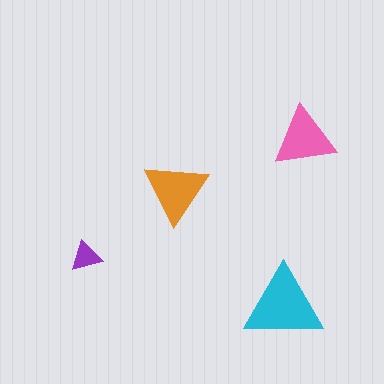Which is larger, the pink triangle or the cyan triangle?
The cyan one.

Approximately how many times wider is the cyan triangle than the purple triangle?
About 2.5 times wider.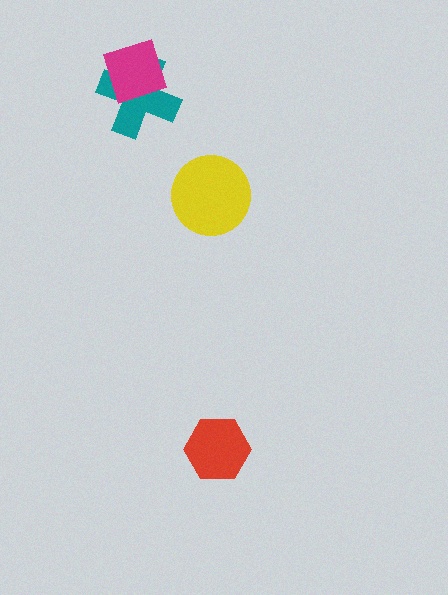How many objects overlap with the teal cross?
1 object overlaps with the teal cross.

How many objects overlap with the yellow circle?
0 objects overlap with the yellow circle.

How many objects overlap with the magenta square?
1 object overlaps with the magenta square.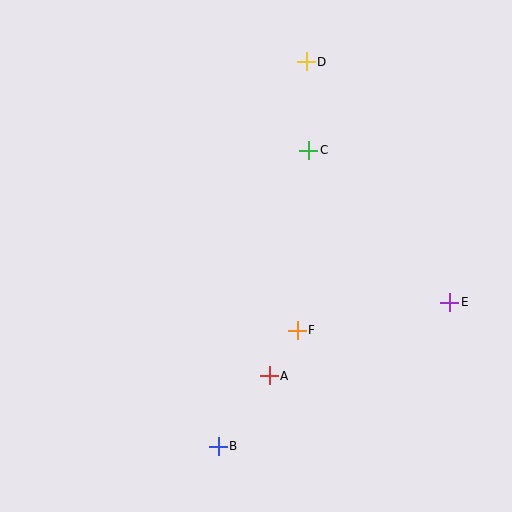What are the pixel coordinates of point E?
Point E is at (450, 302).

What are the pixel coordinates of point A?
Point A is at (269, 376).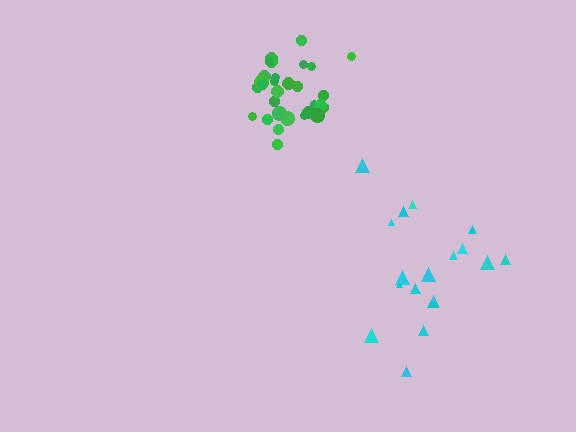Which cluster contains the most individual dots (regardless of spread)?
Green (30).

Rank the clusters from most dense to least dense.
green, cyan.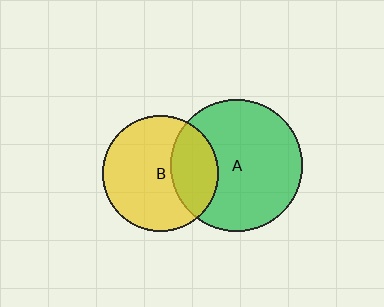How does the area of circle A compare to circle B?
Approximately 1.3 times.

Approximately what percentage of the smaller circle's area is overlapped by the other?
Approximately 30%.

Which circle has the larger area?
Circle A (green).